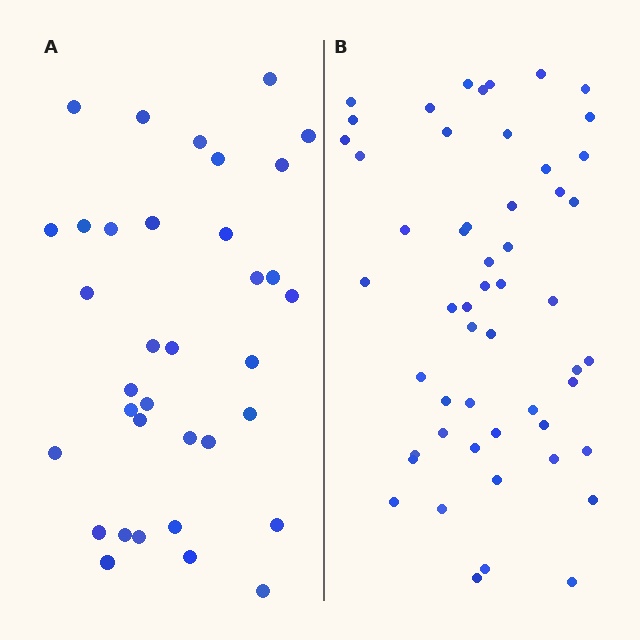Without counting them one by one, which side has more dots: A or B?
Region B (the right region) has more dots.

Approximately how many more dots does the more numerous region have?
Region B has approximately 20 more dots than region A.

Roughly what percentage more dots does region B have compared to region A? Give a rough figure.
About 50% more.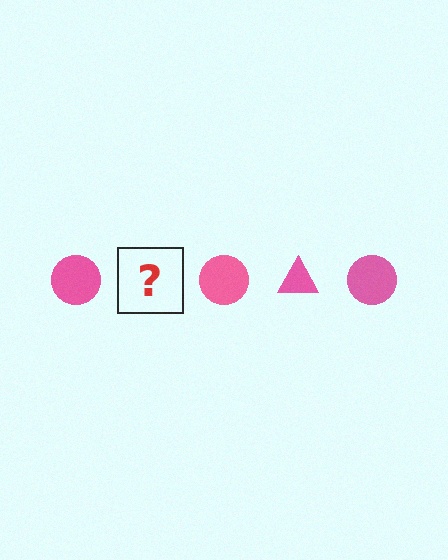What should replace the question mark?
The question mark should be replaced with a pink triangle.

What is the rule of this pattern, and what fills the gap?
The rule is that the pattern cycles through circle, triangle shapes in pink. The gap should be filled with a pink triangle.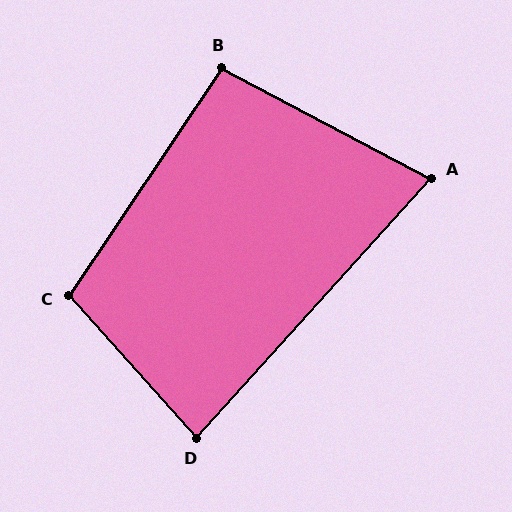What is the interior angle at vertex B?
Approximately 96 degrees (obtuse).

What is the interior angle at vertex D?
Approximately 84 degrees (acute).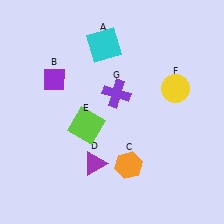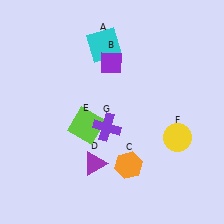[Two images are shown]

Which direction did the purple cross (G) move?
The purple cross (G) moved down.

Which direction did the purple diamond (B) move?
The purple diamond (B) moved right.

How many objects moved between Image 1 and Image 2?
3 objects moved between the two images.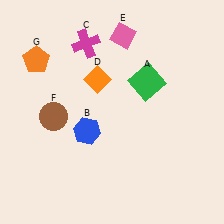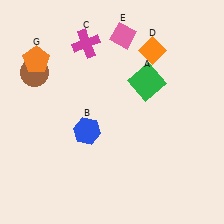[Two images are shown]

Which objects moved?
The objects that moved are: the orange diamond (D), the brown circle (F).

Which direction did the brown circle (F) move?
The brown circle (F) moved up.